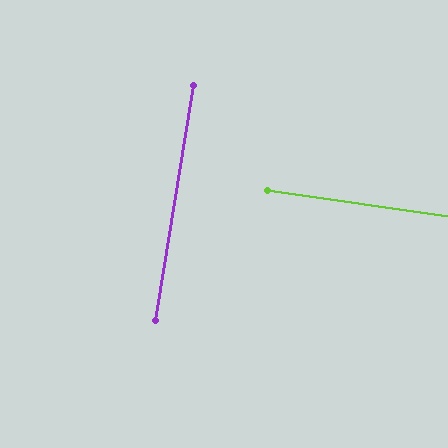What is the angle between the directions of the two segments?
Approximately 89 degrees.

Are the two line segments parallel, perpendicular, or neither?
Perpendicular — they meet at approximately 89°.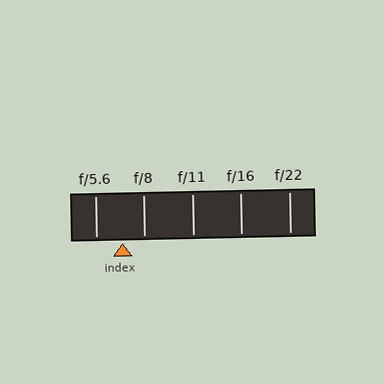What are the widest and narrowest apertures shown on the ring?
The widest aperture shown is f/5.6 and the narrowest is f/22.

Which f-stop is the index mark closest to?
The index mark is closest to f/8.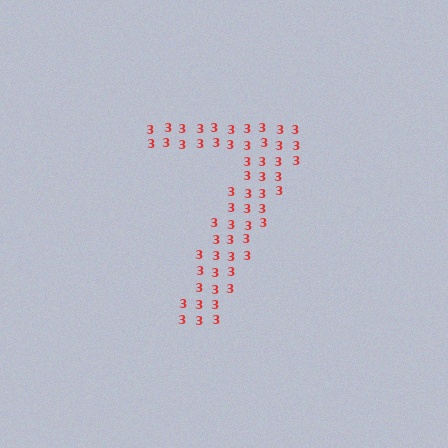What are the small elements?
The small elements are digit 3's.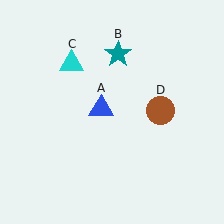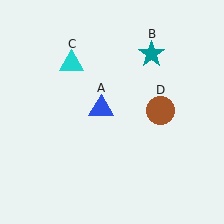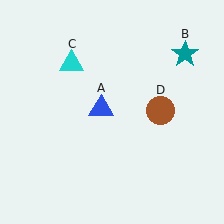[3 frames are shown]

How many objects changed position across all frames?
1 object changed position: teal star (object B).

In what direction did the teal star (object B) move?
The teal star (object B) moved right.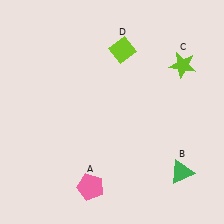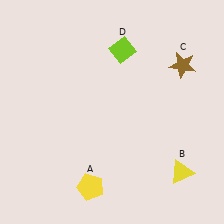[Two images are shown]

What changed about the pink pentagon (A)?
In Image 1, A is pink. In Image 2, it changed to yellow.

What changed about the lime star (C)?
In Image 1, C is lime. In Image 2, it changed to brown.